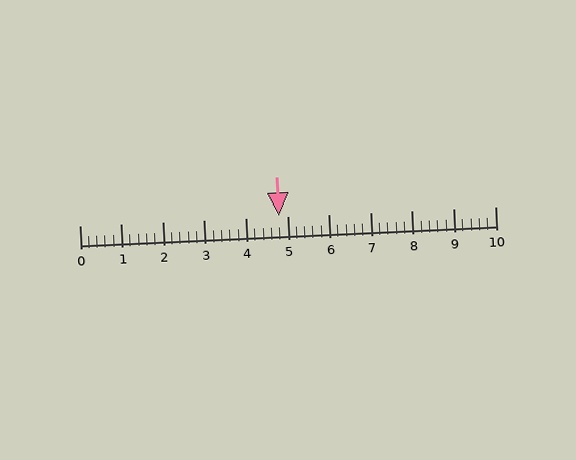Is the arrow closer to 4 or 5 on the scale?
The arrow is closer to 5.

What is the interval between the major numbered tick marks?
The major tick marks are spaced 1 units apart.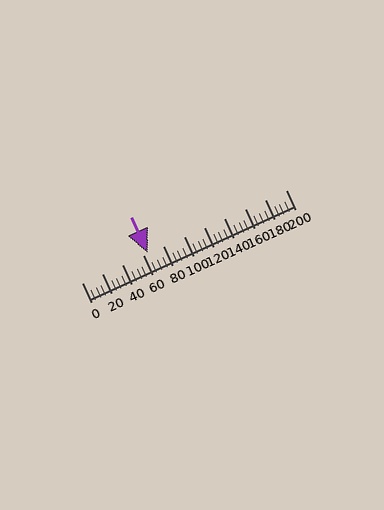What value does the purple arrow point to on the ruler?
The purple arrow points to approximately 65.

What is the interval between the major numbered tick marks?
The major tick marks are spaced 20 units apart.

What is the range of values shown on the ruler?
The ruler shows values from 0 to 200.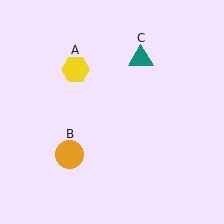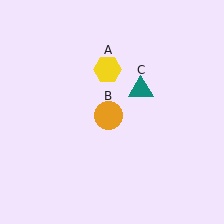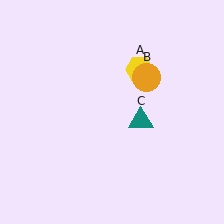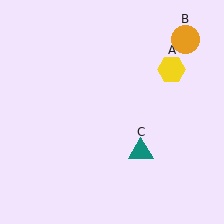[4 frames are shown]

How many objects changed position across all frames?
3 objects changed position: yellow hexagon (object A), orange circle (object B), teal triangle (object C).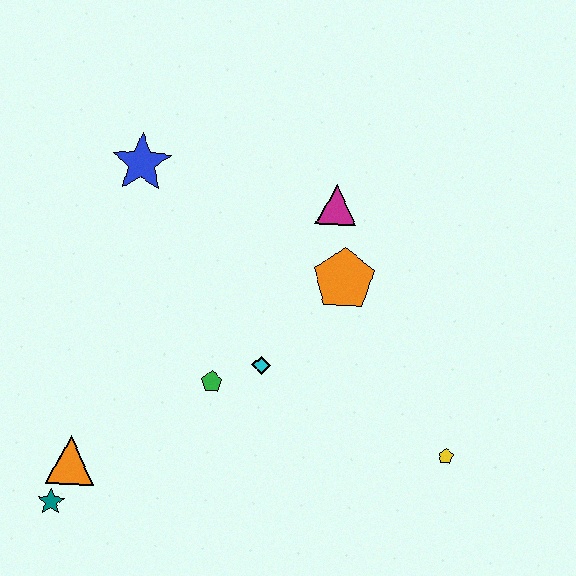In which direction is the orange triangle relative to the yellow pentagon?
The orange triangle is to the left of the yellow pentagon.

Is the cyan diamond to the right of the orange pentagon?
No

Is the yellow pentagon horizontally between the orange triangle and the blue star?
No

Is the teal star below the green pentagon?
Yes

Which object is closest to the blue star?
The magenta triangle is closest to the blue star.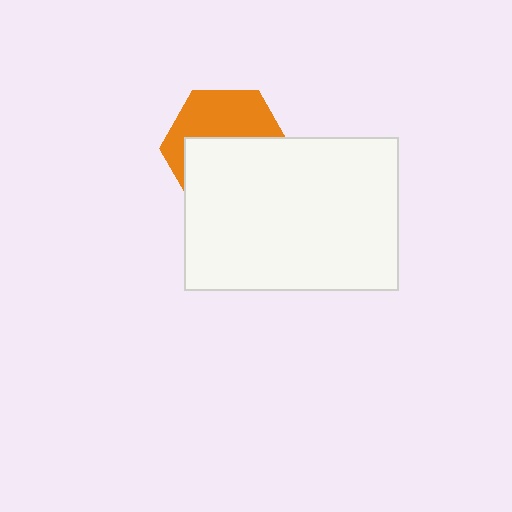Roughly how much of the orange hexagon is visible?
About half of it is visible (roughly 45%).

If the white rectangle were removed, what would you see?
You would see the complete orange hexagon.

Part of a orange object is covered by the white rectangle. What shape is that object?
It is a hexagon.